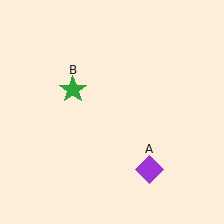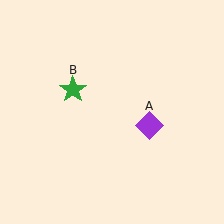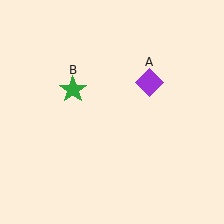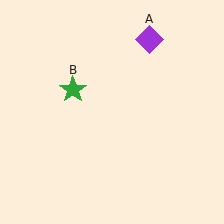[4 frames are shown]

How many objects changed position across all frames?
1 object changed position: purple diamond (object A).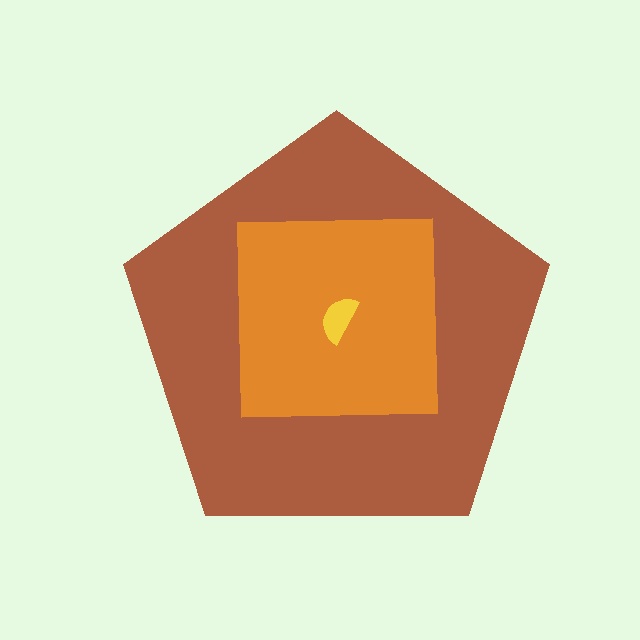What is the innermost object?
The yellow semicircle.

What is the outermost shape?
The brown pentagon.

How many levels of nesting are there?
3.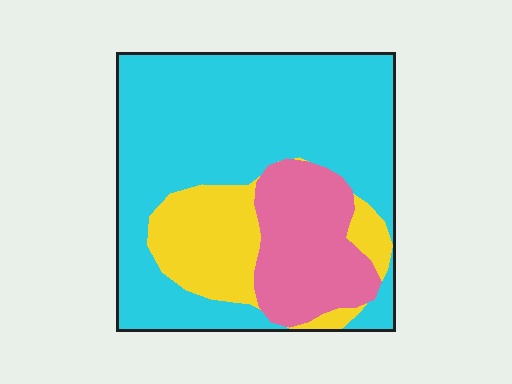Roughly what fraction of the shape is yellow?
Yellow covers roughly 20% of the shape.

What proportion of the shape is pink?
Pink takes up between a sixth and a third of the shape.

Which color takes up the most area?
Cyan, at roughly 60%.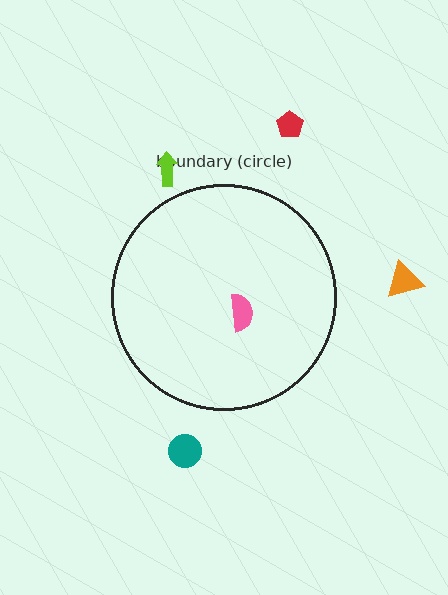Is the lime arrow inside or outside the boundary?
Outside.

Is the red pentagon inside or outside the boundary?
Outside.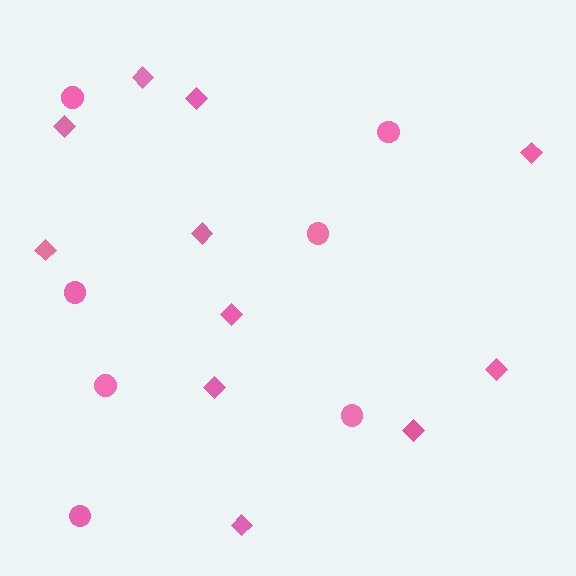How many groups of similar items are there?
There are 2 groups: one group of diamonds (11) and one group of circles (7).